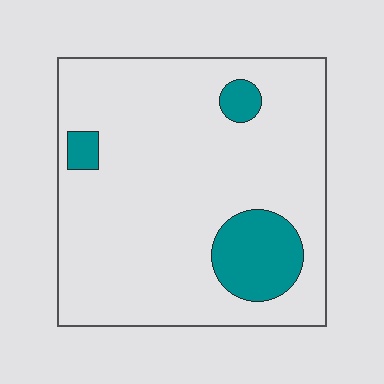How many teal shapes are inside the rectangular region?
3.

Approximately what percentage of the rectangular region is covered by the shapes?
Approximately 15%.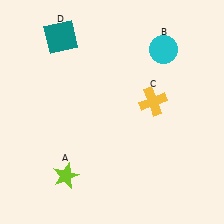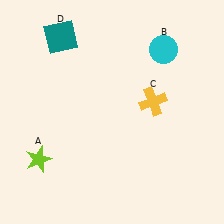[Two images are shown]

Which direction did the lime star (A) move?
The lime star (A) moved left.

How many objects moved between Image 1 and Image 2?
1 object moved between the two images.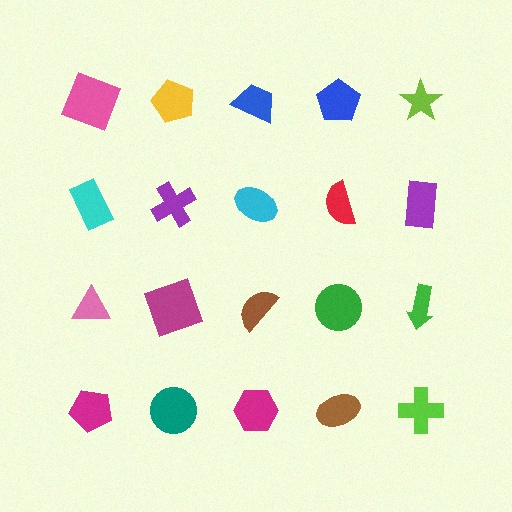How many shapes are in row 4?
5 shapes.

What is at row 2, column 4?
A red semicircle.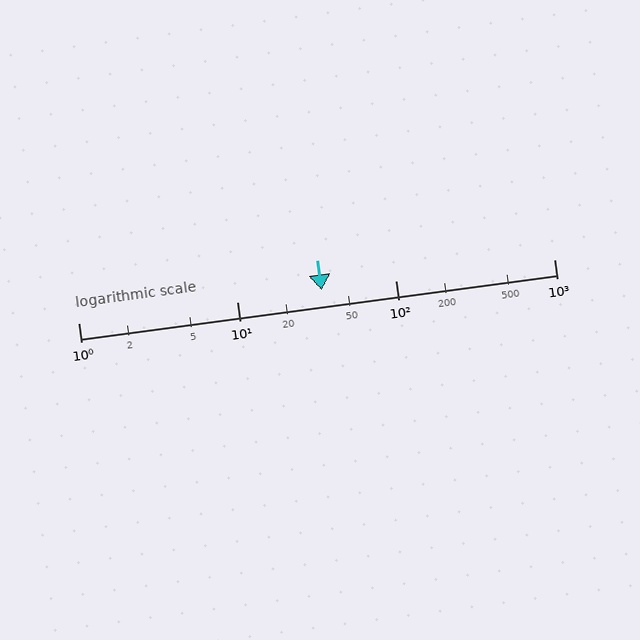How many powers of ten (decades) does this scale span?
The scale spans 3 decades, from 1 to 1000.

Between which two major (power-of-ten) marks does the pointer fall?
The pointer is between 10 and 100.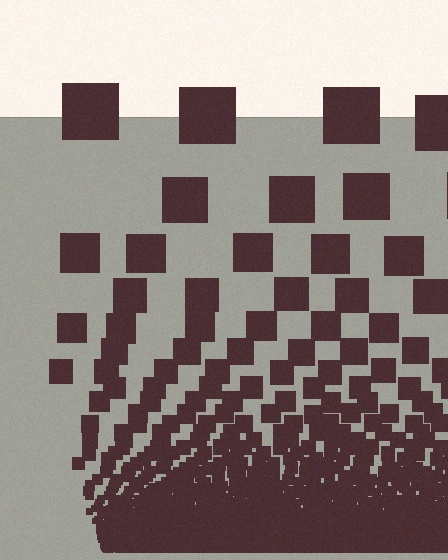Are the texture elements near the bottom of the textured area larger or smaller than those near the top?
Smaller. The gradient is inverted — elements near the bottom are smaller and denser.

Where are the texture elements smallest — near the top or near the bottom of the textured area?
Near the bottom.